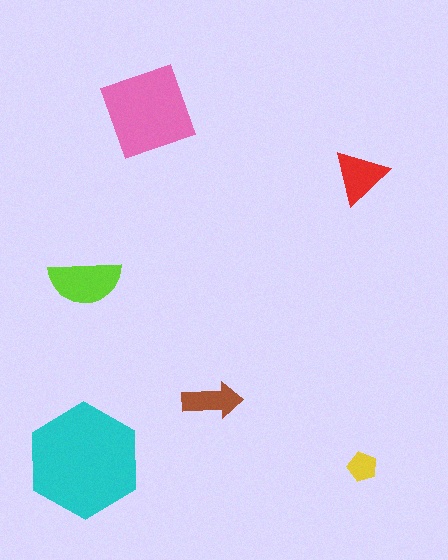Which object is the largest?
The cyan hexagon.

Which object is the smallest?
The yellow pentagon.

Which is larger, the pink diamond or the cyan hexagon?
The cyan hexagon.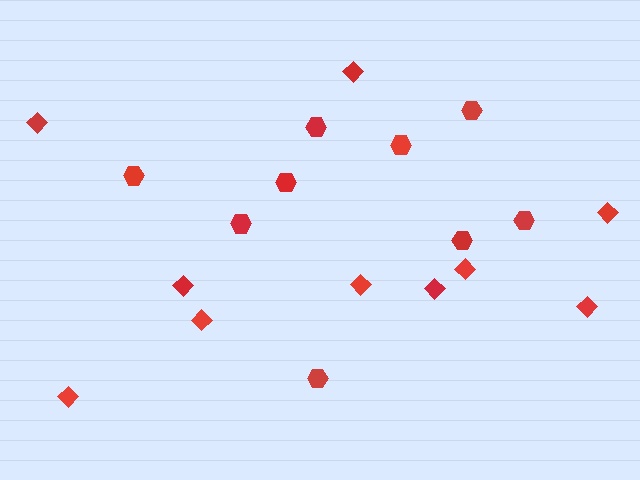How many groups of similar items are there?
There are 2 groups: one group of hexagons (9) and one group of diamonds (10).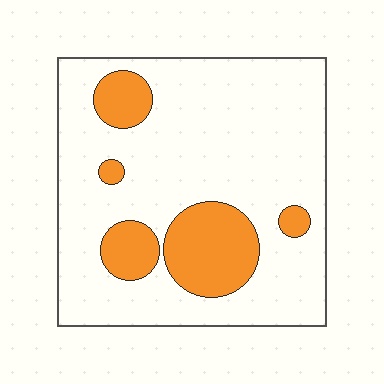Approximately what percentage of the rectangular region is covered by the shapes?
Approximately 20%.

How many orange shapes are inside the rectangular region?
5.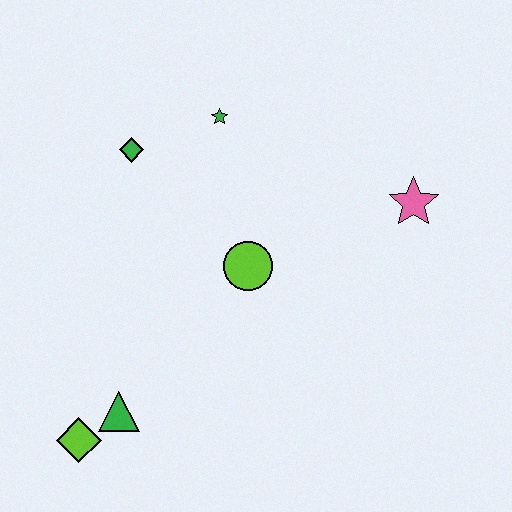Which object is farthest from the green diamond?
The lime diamond is farthest from the green diamond.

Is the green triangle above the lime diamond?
Yes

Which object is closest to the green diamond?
The green star is closest to the green diamond.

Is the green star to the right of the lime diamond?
Yes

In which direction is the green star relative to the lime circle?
The green star is above the lime circle.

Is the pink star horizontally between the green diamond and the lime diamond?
No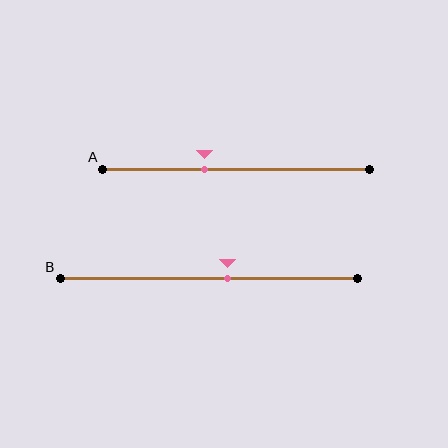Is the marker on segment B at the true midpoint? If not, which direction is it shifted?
No, the marker on segment B is shifted to the right by about 6% of the segment length.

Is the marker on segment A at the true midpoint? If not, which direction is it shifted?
No, the marker on segment A is shifted to the left by about 12% of the segment length.